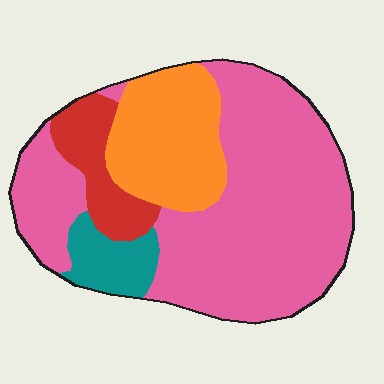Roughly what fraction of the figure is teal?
Teal covers 8% of the figure.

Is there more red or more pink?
Pink.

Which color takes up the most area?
Pink, at roughly 60%.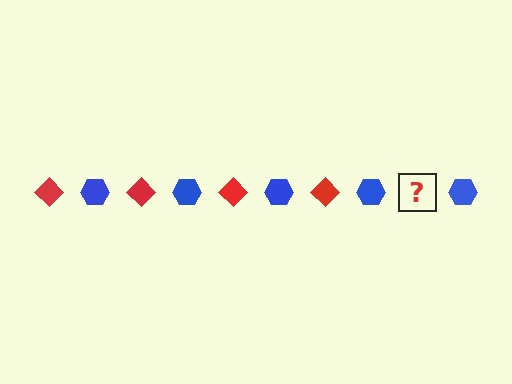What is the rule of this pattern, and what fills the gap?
The rule is that the pattern alternates between red diamond and blue hexagon. The gap should be filled with a red diamond.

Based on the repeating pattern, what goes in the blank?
The blank should be a red diamond.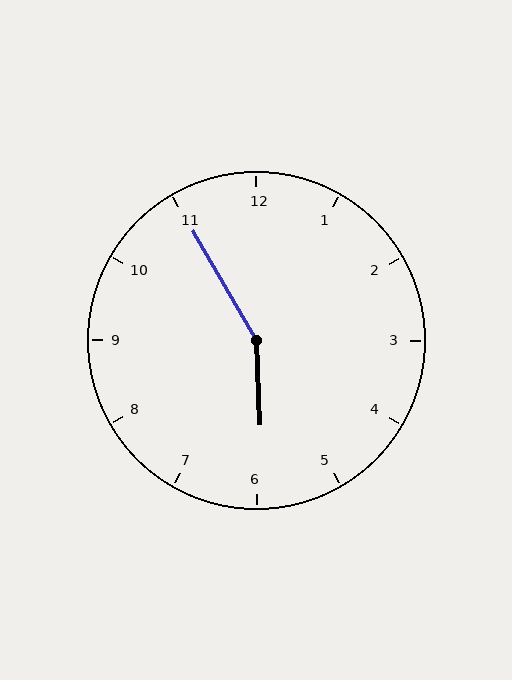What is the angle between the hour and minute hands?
Approximately 152 degrees.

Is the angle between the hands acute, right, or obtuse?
It is obtuse.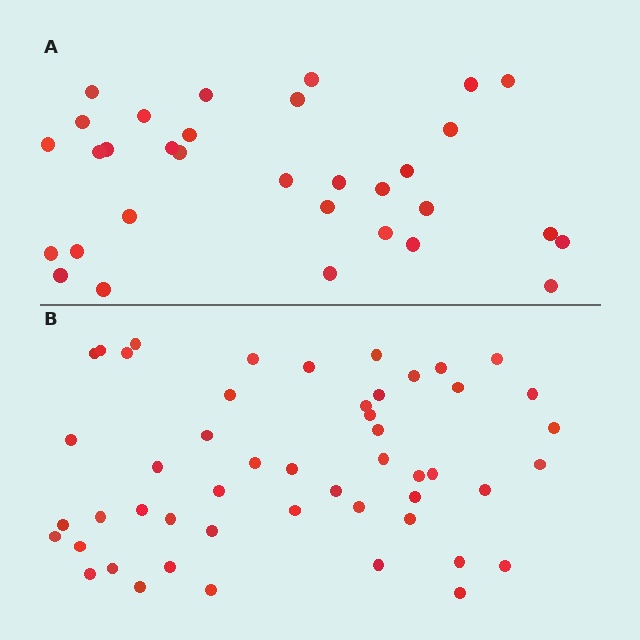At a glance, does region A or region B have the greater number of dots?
Region B (the bottom region) has more dots.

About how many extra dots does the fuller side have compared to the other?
Region B has approximately 20 more dots than region A.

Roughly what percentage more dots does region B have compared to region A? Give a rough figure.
About 55% more.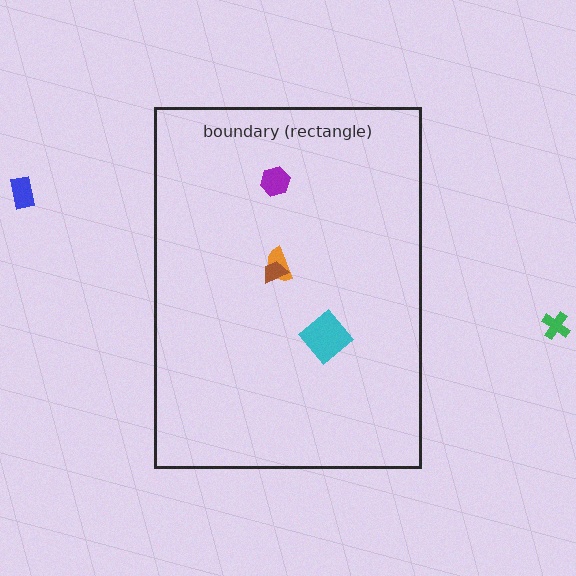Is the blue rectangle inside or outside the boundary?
Outside.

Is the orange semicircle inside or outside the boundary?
Inside.